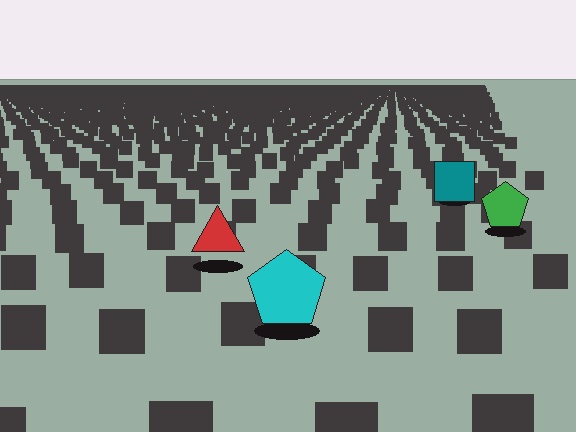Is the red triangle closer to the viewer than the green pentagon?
Yes. The red triangle is closer — you can tell from the texture gradient: the ground texture is coarser near it.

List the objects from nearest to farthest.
From nearest to farthest: the cyan pentagon, the red triangle, the green pentagon, the teal square.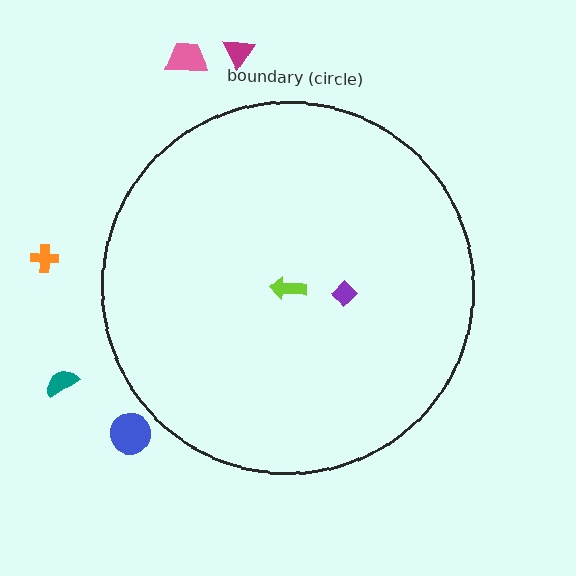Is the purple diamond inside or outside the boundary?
Inside.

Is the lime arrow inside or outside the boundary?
Inside.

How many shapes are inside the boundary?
2 inside, 5 outside.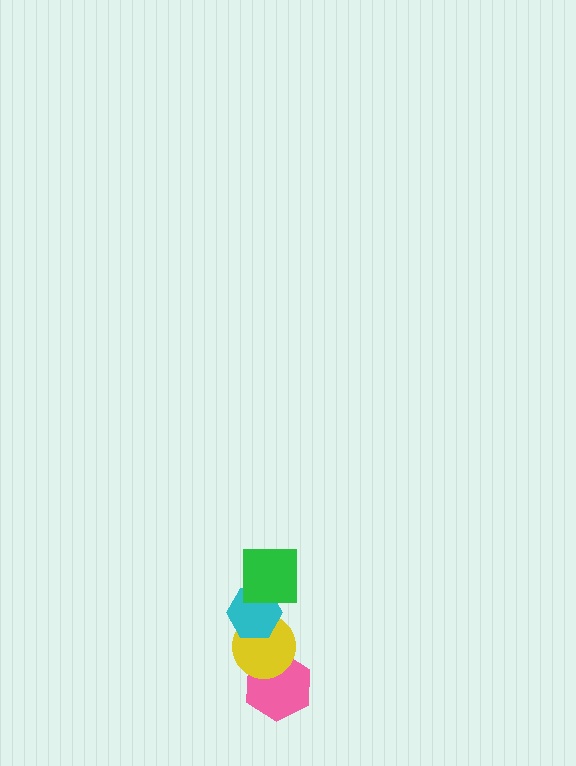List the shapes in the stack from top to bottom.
From top to bottom: the green square, the cyan hexagon, the yellow circle, the pink hexagon.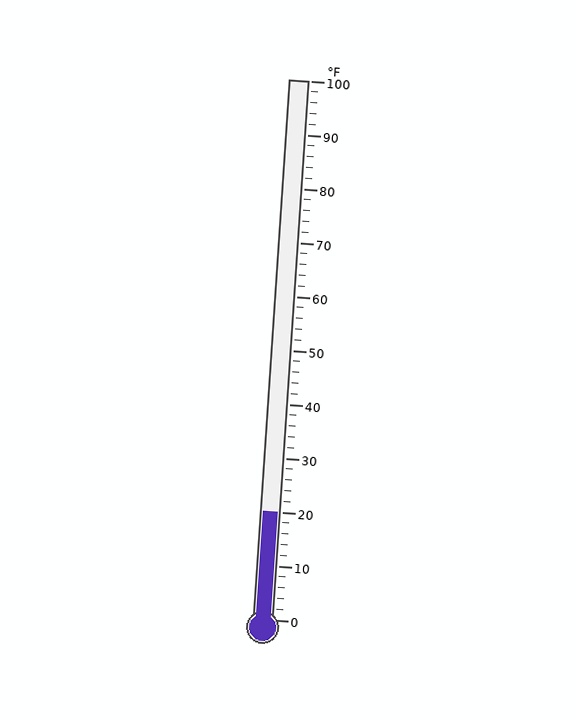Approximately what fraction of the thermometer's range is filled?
The thermometer is filled to approximately 20% of its range.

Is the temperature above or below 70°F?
The temperature is below 70°F.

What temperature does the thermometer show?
The thermometer shows approximately 20°F.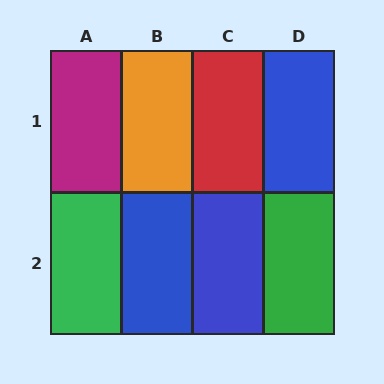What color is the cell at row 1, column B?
Orange.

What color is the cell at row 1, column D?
Blue.